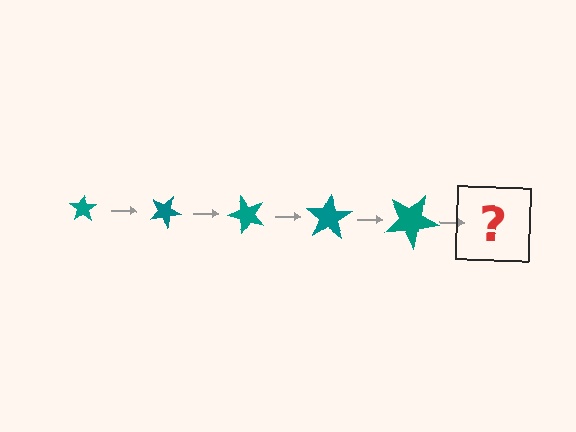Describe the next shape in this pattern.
It should be a star, larger than the previous one and rotated 125 degrees from the start.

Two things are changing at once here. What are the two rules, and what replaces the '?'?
The two rules are that the star grows larger each step and it rotates 25 degrees each step. The '?' should be a star, larger than the previous one and rotated 125 degrees from the start.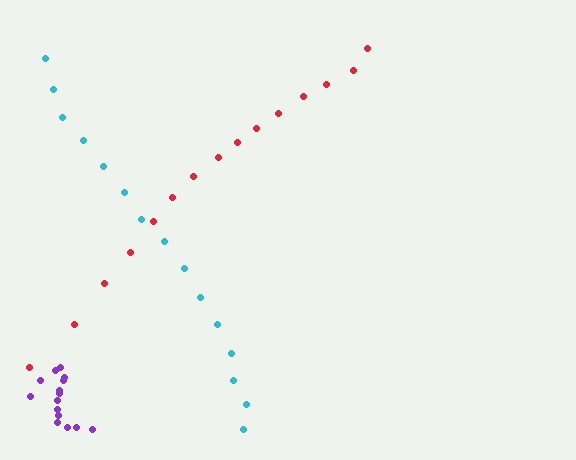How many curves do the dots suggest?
There are 3 distinct paths.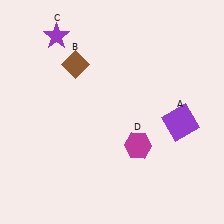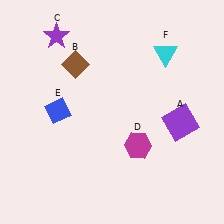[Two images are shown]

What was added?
A blue diamond (E), a cyan triangle (F) were added in Image 2.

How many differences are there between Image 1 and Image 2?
There are 2 differences between the two images.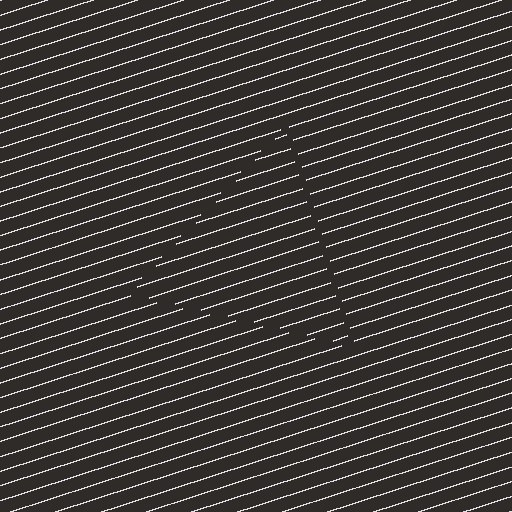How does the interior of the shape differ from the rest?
The interior of the shape contains the same grating, shifted by half a period — the contour is defined by the phase discontinuity where line-ends from the inner and outer gratings abut.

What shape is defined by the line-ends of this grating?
An illusory triangle. The interior of the shape contains the same grating, shifted by half a period — the contour is defined by the phase discontinuity where line-ends from the inner and outer gratings abut.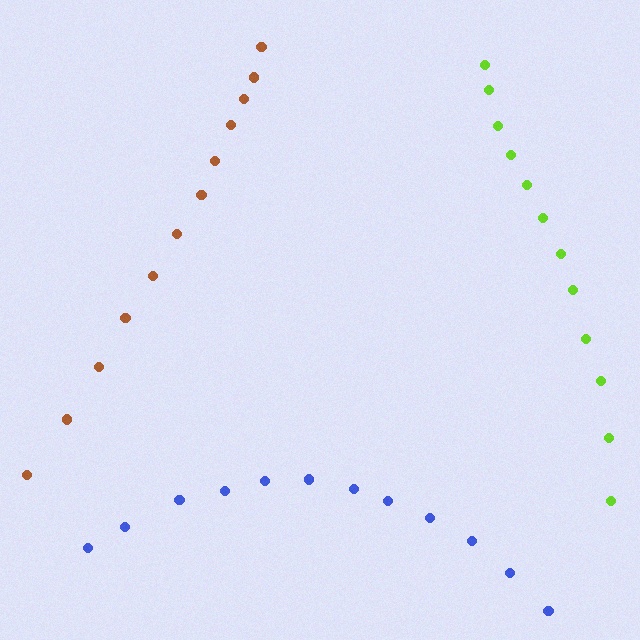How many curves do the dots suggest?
There are 3 distinct paths.